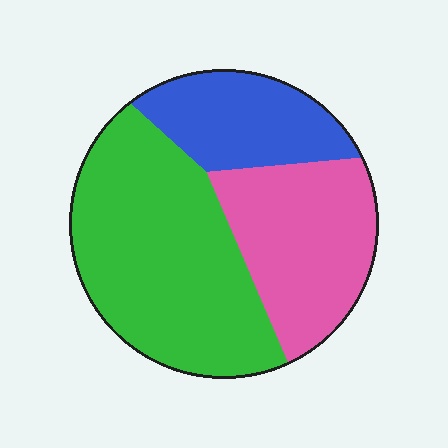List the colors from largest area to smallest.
From largest to smallest: green, pink, blue.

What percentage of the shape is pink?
Pink takes up about one third (1/3) of the shape.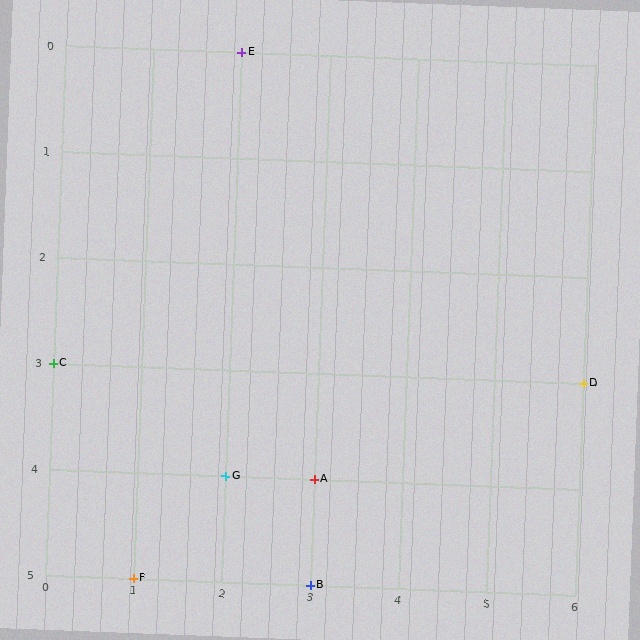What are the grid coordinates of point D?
Point D is at grid coordinates (6, 3).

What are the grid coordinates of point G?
Point G is at grid coordinates (2, 4).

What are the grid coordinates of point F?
Point F is at grid coordinates (1, 5).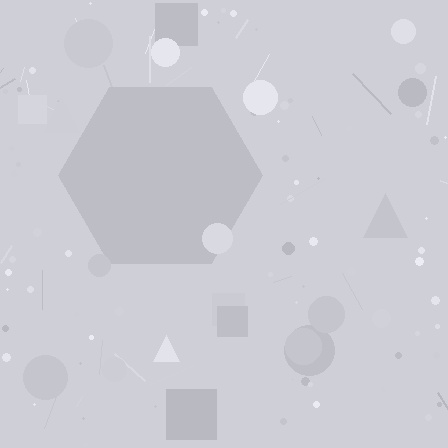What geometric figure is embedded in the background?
A hexagon is embedded in the background.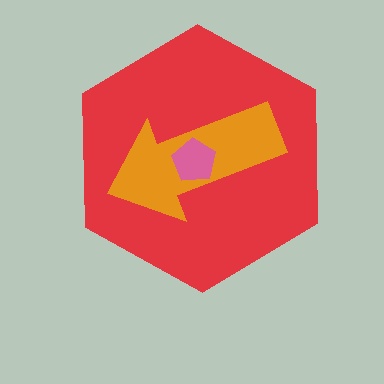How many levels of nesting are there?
3.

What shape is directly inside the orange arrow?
The pink pentagon.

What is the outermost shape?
The red hexagon.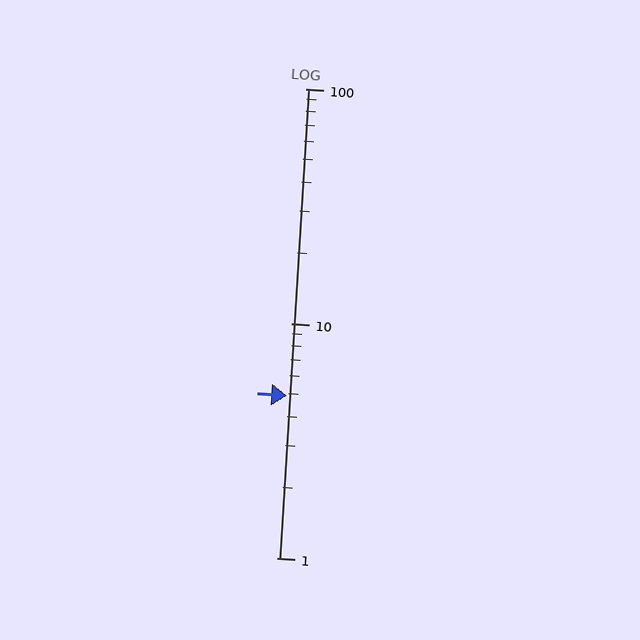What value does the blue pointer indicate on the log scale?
The pointer indicates approximately 4.9.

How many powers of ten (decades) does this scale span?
The scale spans 2 decades, from 1 to 100.